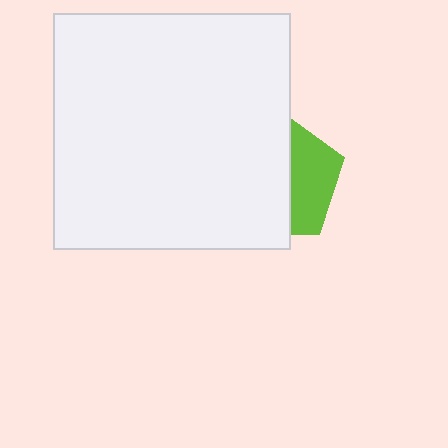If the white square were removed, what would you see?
You would see the complete lime pentagon.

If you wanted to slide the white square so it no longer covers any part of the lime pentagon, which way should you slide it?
Slide it left — that is the most direct way to separate the two shapes.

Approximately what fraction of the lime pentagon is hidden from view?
Roughly 63% of the lime pentagon is hidden behind the white square.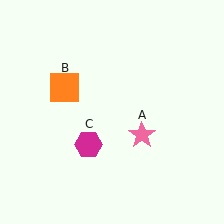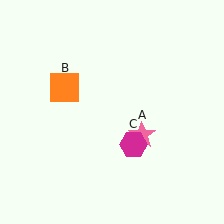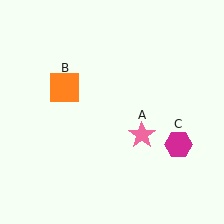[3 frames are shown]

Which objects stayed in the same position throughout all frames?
Pink star (object A) and orange square (object B) remained stationary.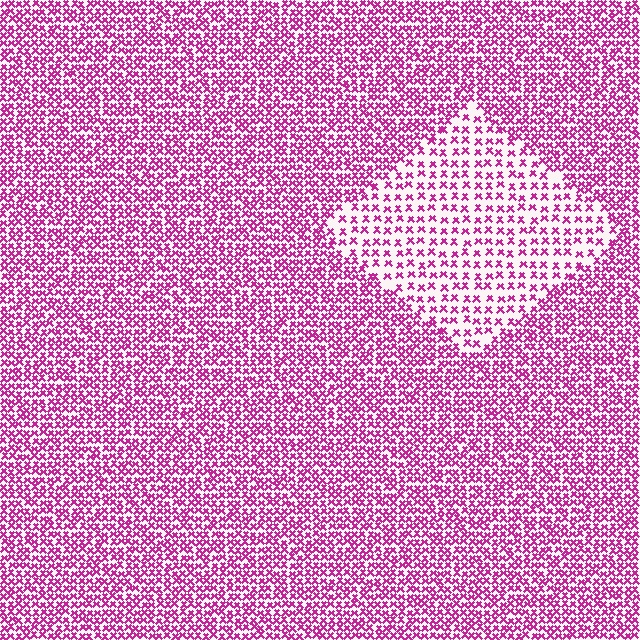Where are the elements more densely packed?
The elements are more densely packed outside the diamond boundary.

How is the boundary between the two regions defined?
The boundary is defined by a change in element density (approximately 2.1x ratio). All elements are the same color, size, and shape.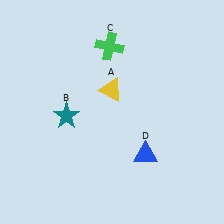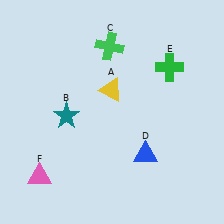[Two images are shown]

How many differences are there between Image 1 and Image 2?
There are 2 differences between the two images.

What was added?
A green cross (E), a pink triangle (F) were added in Image 2.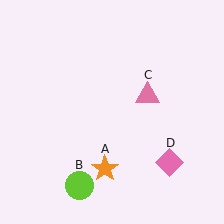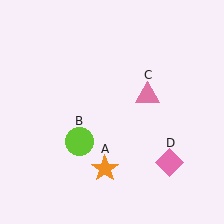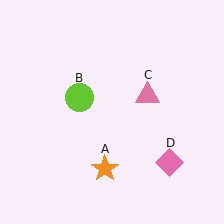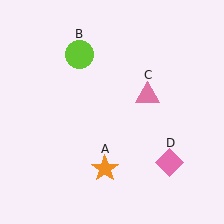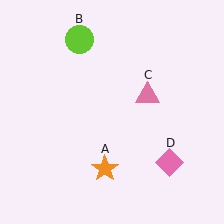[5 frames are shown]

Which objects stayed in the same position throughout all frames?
Orange star (object A) and pink triangle (object C) and pink diamond (object D) remained stationary.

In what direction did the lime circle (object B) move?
The lime circle (object B) moved up.